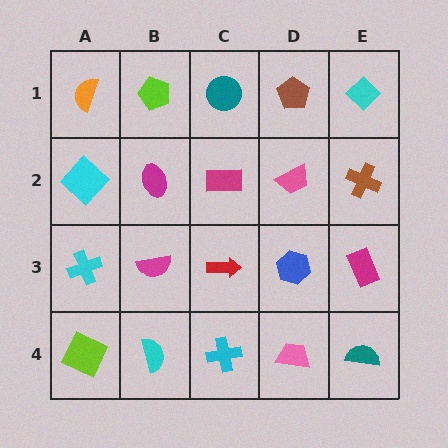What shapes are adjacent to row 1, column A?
A cyan diamond (row 2, column A), a lime pentagon (row 1, column B).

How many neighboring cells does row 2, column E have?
3.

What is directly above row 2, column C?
A teal circle.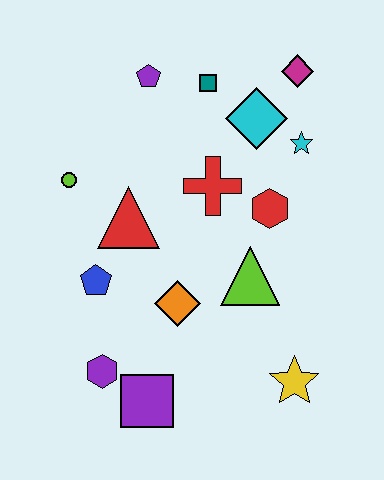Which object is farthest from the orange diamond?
The magenta diamond is farthest from the orange diamond.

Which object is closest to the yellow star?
The lime triangle is closest to the yellow star.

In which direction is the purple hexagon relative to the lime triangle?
The purple hexagon is to the left of the lime triangle.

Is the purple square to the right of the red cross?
No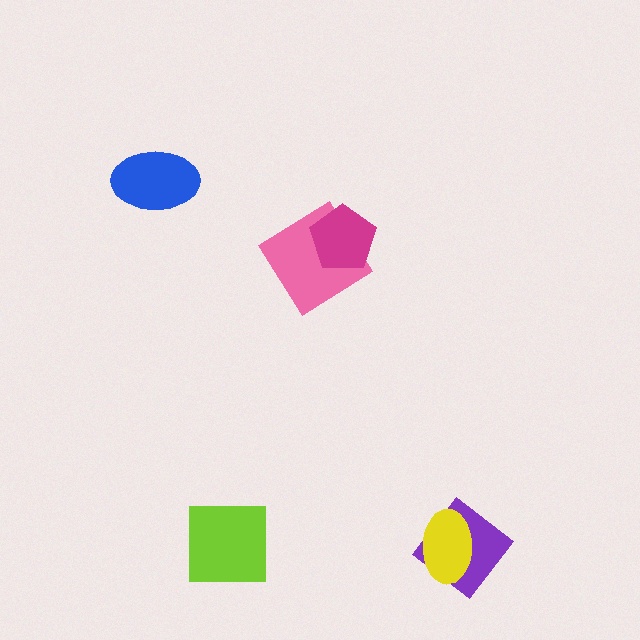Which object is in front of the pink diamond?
The magenta pentagon is in front of the pink diamond.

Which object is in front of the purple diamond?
The yellow ellipse is in front of the purple diamond.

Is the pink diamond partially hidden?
Yes, it is partially covered by another shape.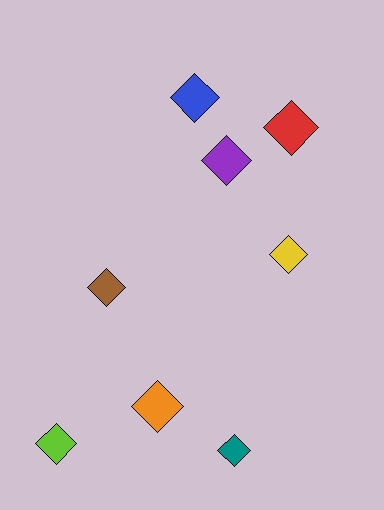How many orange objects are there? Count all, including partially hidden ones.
There is 1 orange object.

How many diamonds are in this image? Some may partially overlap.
There are 8 diamonds.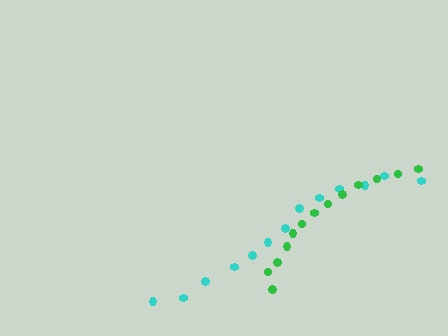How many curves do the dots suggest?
There are 2 distinct paths.